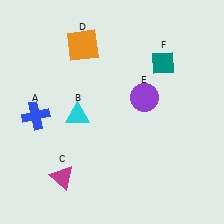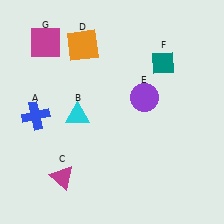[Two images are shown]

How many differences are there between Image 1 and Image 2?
There is 1 difference between the two images.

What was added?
A magenta square (G) was added in Image 2.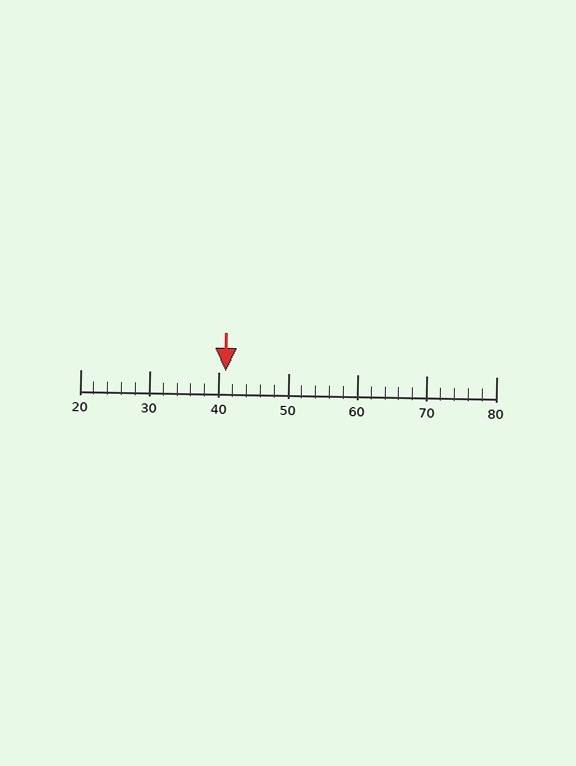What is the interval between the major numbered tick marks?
The major tick marks are spaced 10 units apart.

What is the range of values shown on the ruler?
The ruler shows values from 20 to 80.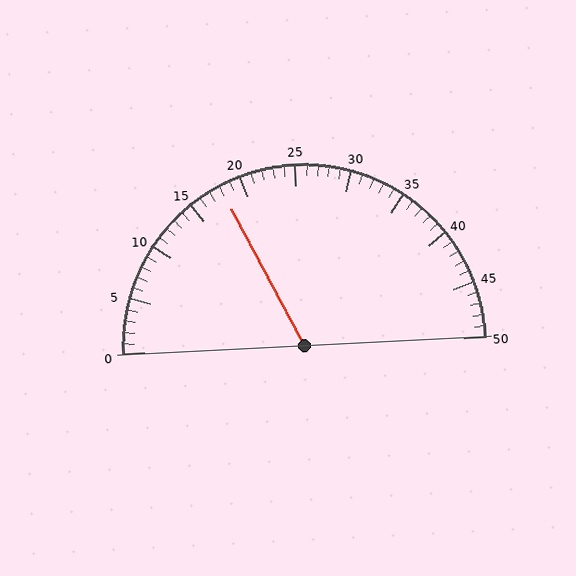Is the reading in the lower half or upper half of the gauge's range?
The reading is in the lower half of the range (0 to 50).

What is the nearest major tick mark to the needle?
The nearest major tick mark is 20.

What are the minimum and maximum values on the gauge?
The gauge ranges from 0 to 50.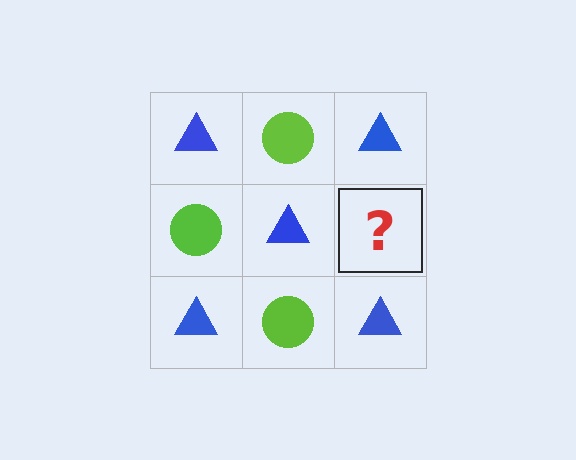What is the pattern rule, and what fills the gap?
The rule is that it alternates blue triangle and lime circle in a checkerboard pattern. The gap should be filled with a lime circle.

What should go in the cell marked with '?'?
The missing cell should contain a lime circle.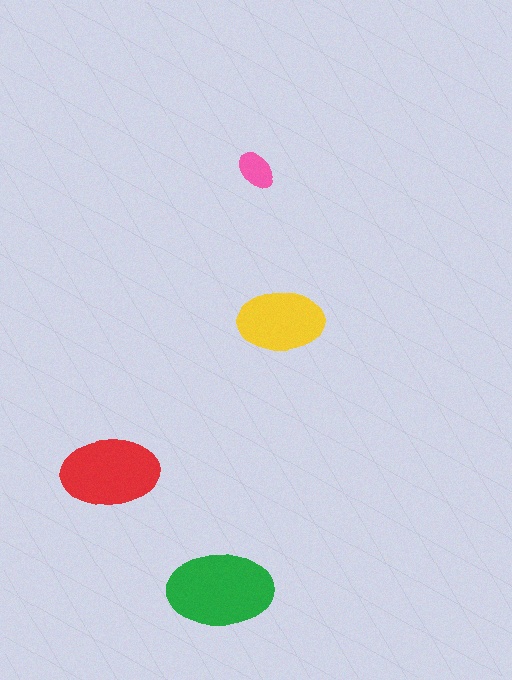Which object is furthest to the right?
The yellow ellipse is rightmost.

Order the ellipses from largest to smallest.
the green one, the red one, the yellow one, the pink one.